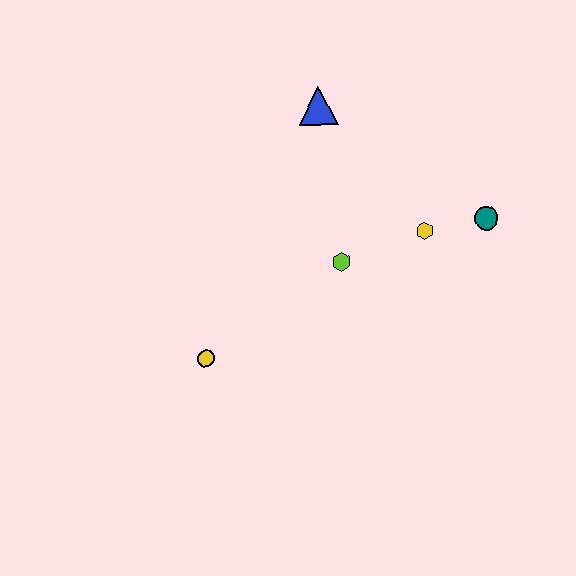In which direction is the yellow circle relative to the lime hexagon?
The yellow circle is to the left of the lime hexagon.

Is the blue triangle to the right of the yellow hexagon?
No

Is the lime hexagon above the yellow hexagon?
No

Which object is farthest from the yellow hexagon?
The yellow circle is farthest from the yellow hexagon.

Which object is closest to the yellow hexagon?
The teal circle is closest to the yellow hexagon.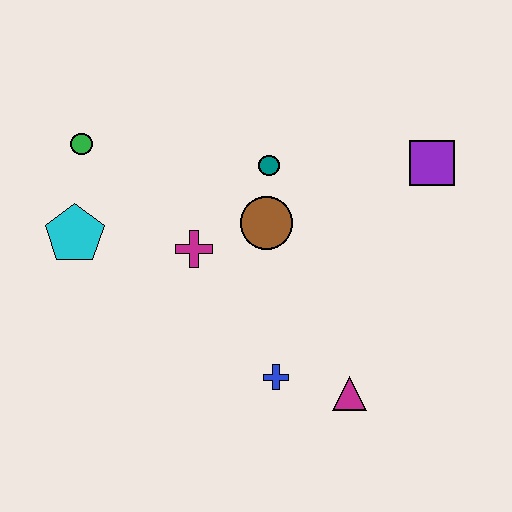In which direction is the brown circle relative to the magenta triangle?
The brown circle is above the magenta triangle.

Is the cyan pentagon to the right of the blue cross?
No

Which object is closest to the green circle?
The cyan pentagon is closest to the green circle.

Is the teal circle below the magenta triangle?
No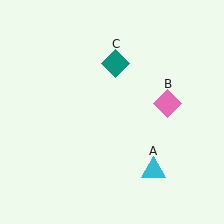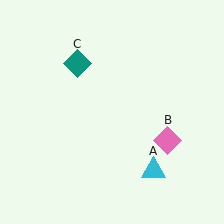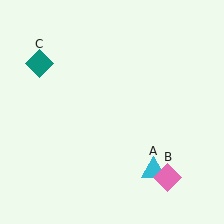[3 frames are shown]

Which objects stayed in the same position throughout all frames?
Cyan triangle (object A) remained stationary.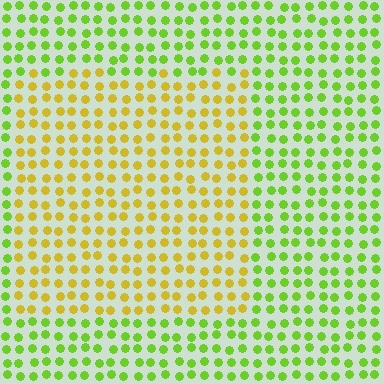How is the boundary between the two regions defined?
The boundary is defined purely by a slight shift in hue (about 44 degrees). Spacing, size, and orientation are identical on both sides.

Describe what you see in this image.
The image is filled with small lime elements in a uniform arrangement. A rectangle-shaped region is visible where the elements are tinted to a slightly different hue, forming a subtle color boundary.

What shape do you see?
I see a rectangle.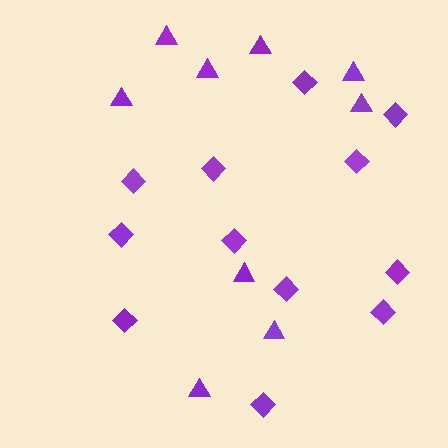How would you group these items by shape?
There are 2 groups: one group of triangles (9) and one group of diamonds (12).